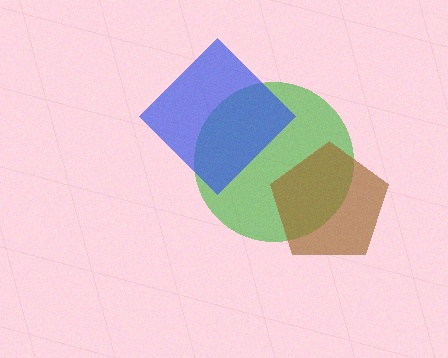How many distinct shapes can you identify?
There are 3 distinct shapes: a green circle, a blue diamond, a brown pentagon.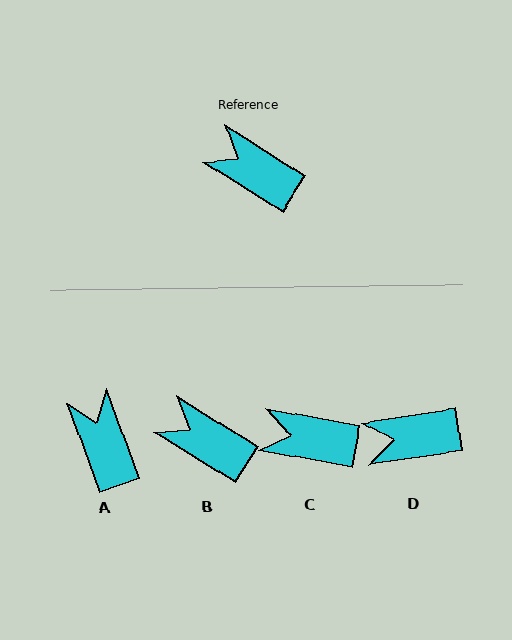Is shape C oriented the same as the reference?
No, it is off by about 22 degrees.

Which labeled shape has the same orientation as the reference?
B.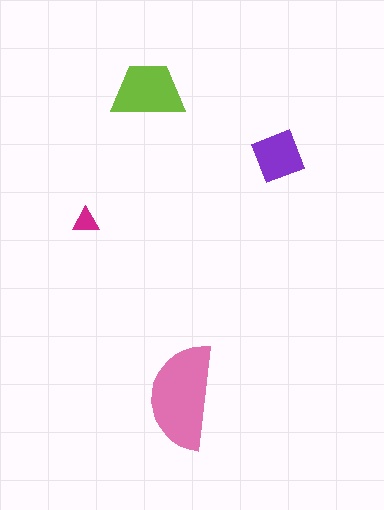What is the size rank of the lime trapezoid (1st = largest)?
2nd.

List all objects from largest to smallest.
The pink semicircle, the lime trapezoid, the purple diamond, the magenta triangle.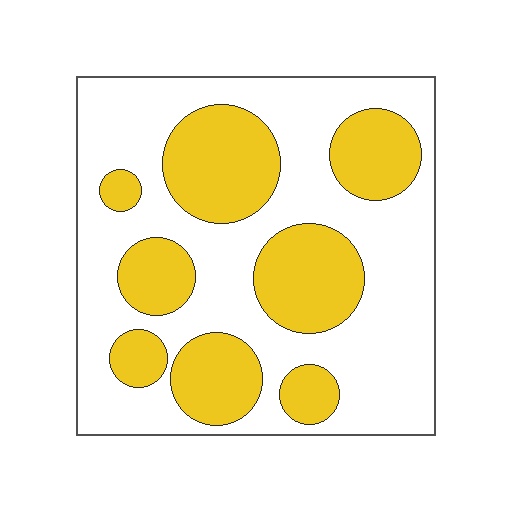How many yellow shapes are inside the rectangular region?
8.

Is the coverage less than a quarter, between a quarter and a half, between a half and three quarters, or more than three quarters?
Between a quarter and a half.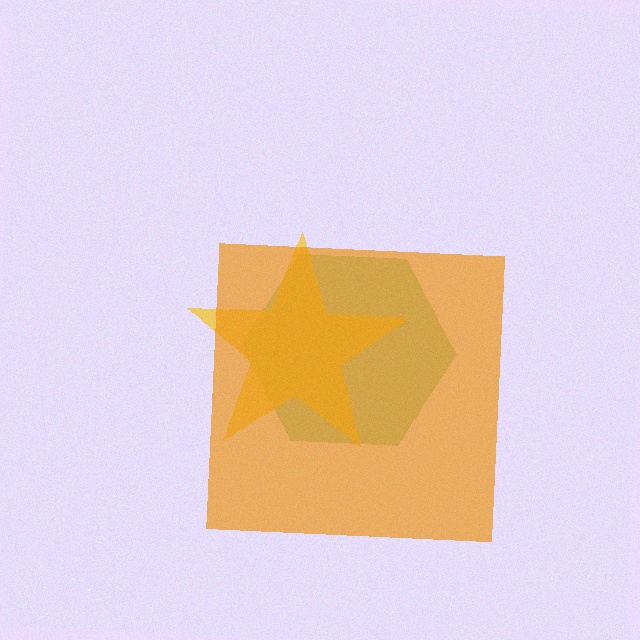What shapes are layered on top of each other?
The layered shapes are: a green hexagon, a yellow star, an orange square.